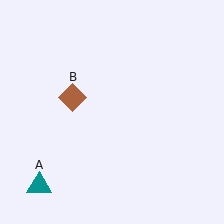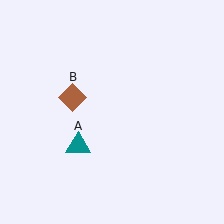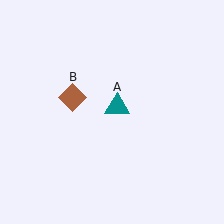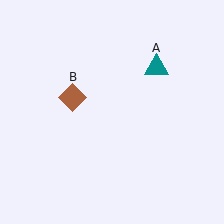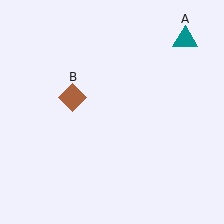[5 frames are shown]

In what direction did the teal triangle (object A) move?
The teal triangle (object A) moved up and to the right.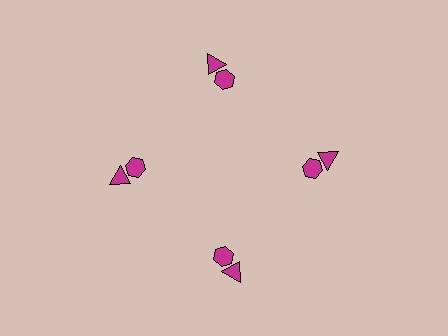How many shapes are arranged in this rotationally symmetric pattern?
There are 8 shapes, arranged in 4 groups of 2.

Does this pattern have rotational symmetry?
Yes, this pattern has 4-fold rotational symmetry. It looks the same after rotating 90 degrees around the center.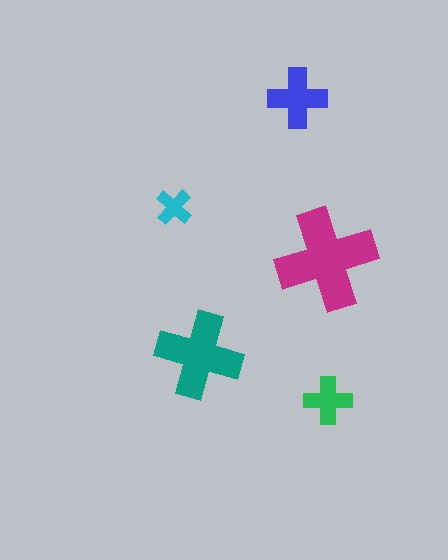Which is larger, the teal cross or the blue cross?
The teal one.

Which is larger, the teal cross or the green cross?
The teal one.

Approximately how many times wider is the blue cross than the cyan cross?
About 1.5 times wider.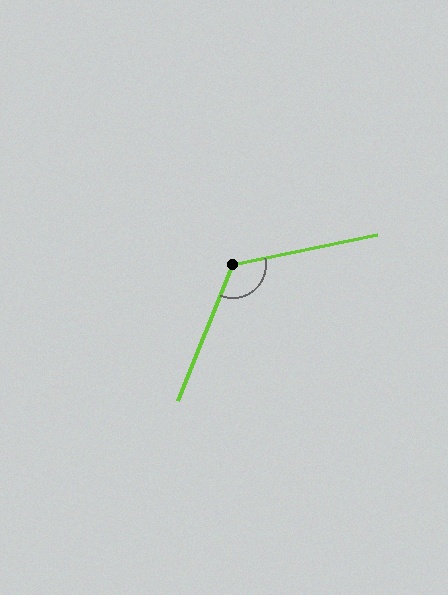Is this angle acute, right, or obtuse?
It is obtuse.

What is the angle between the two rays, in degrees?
Approximately 124 degrees.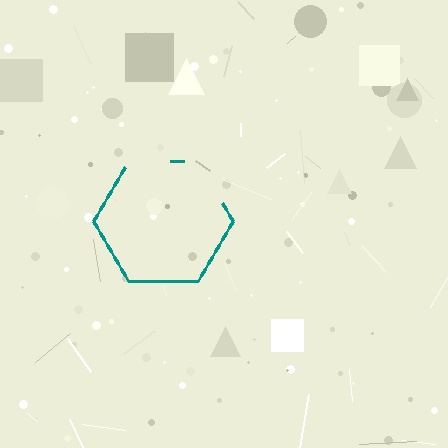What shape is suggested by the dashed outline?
The dashed outline suggests a hexagon.